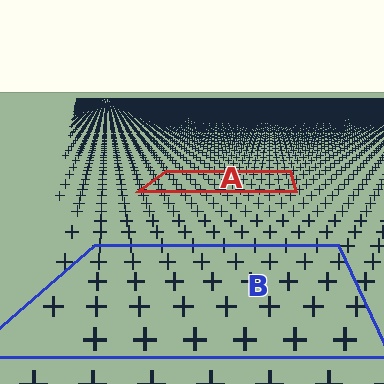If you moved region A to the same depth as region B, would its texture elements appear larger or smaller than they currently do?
They would appear larger. At a closer depth, the same texture elements are projected at a bigger on-screen size.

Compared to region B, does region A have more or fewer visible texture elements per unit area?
Region A has more texture elements per unit area — they are packed more densely because it is farther away.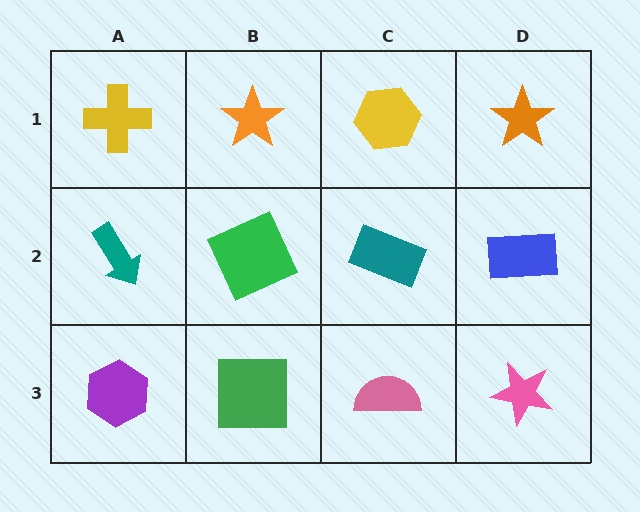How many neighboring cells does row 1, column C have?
3.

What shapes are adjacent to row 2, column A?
A yellow cross (row 1, column A), a purple hexagon (row 3, column A), a green square (row 2, column B).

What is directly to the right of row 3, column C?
A pink star.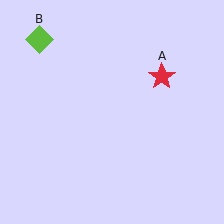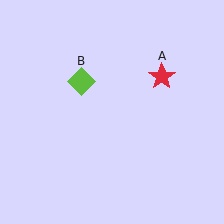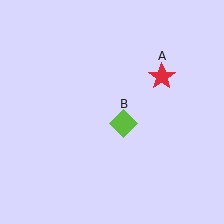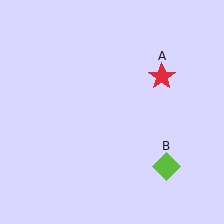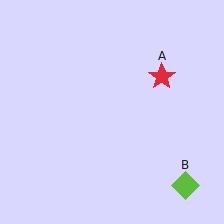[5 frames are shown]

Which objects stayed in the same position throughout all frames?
Red star (object A) remained stationary.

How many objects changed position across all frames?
1 object changed position: lime diamond (object B).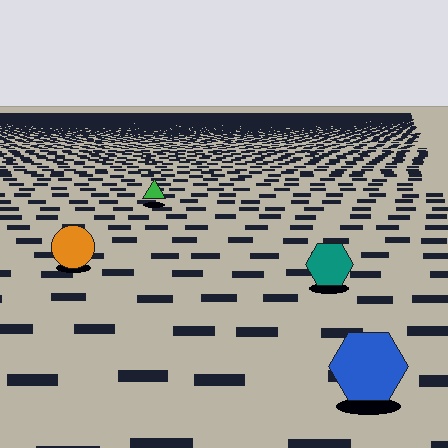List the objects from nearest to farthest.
From nearest to farthest: the blue hexagon, the teal hexagon, the orange circle, the green triangle.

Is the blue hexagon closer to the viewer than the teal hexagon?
Yes. The blue hexagon is closer — you can tell from the texture gradient: the ground texture is coarser near it.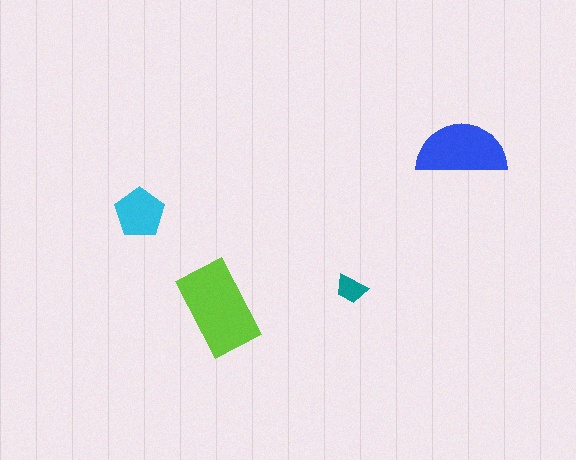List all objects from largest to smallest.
The lime rectangle, the blue semicircle, the cyan pentagon, the teal trapezoid.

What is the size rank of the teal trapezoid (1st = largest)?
4th.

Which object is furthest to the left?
The cyan pentagon is leftmost.